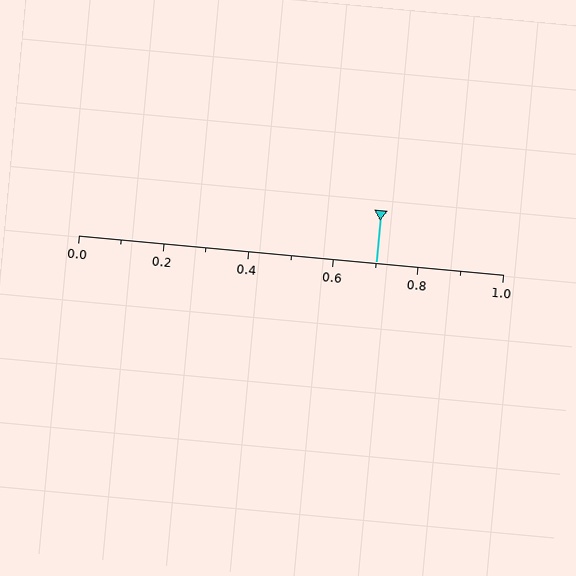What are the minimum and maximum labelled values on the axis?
The axis runs from 0.0 to 1.0.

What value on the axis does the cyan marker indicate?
The marker indicates approximately 0.7.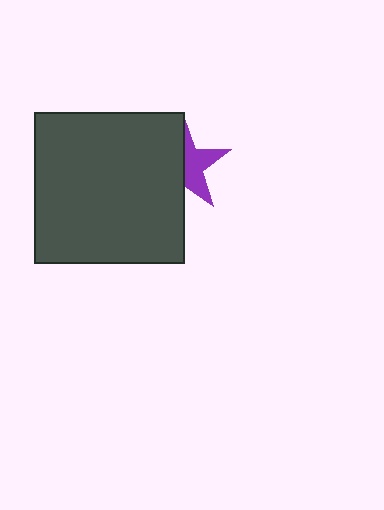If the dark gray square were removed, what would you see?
You would see the complete purple star.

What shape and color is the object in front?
The object in front is a dark gray square.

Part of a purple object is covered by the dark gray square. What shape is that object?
It is a star.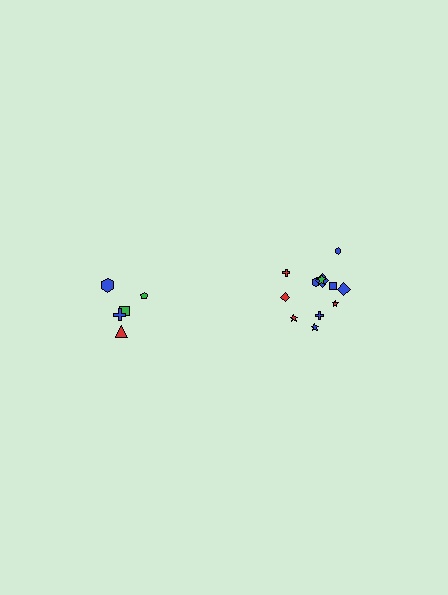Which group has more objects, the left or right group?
The right group.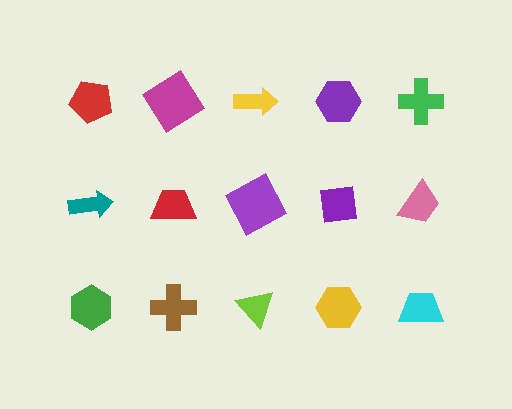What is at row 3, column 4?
A yellow hexagon.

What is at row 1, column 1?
A red pentagon.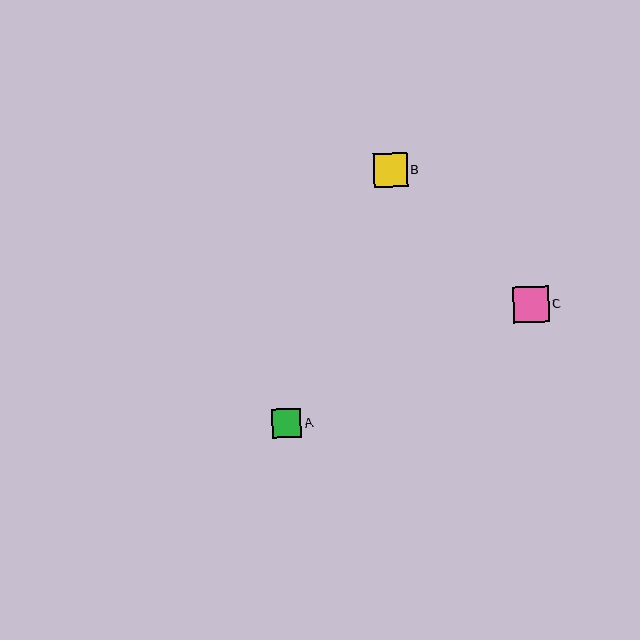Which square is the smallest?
Square A is the smallest with a size of approximately 29 pixels.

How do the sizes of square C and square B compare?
Square C and square B are approximately the same size.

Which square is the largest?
Square C is the largest with a size of approximately 35 pixels.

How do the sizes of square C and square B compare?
Square C and square B are approximately the same size.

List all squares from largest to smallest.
From largest to smallest: C, B, A.